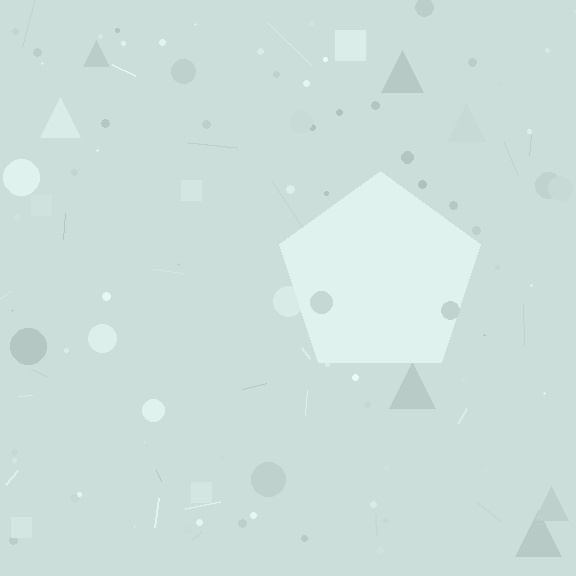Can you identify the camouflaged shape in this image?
The camouflaged shape is a pentagon.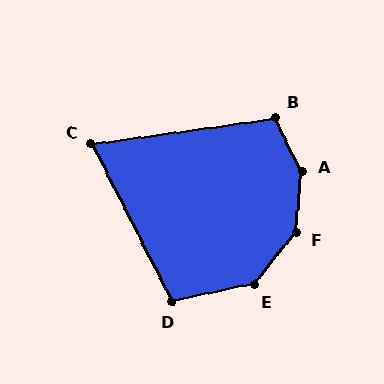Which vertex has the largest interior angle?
A, at approximately 149 degrees.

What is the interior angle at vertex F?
Approximately 147 degrees (obtuse).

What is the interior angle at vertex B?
Approximately 108 degrees (obtuse).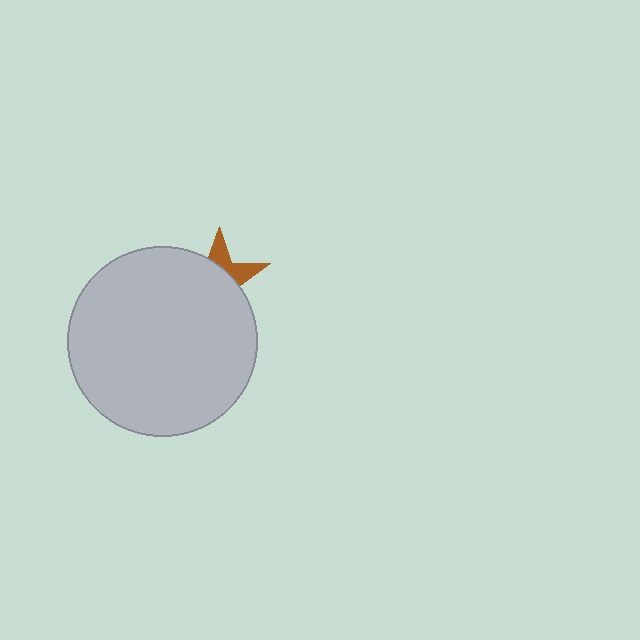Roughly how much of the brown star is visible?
A small part of it is visible (roughly 31%).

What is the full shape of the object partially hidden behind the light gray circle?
The partially hidden object is a brown star.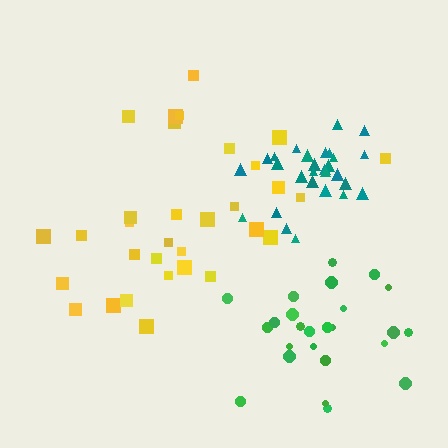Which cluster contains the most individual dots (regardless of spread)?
Yellow (32).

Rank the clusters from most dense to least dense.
teal, green, yellow.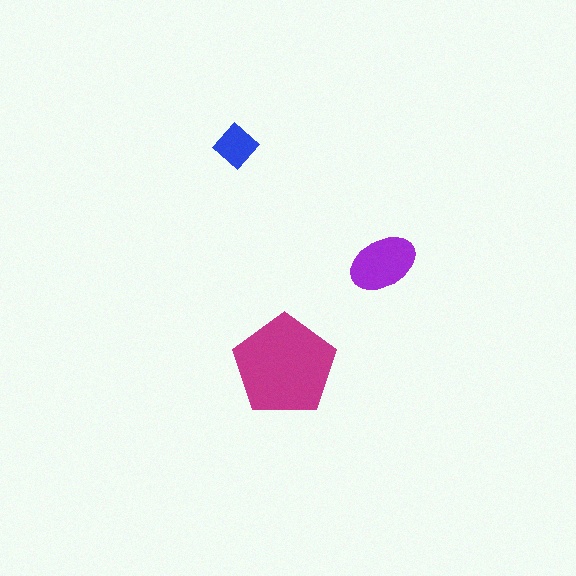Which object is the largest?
The magenta pentagon.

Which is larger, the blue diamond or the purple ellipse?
The purple ellipse.